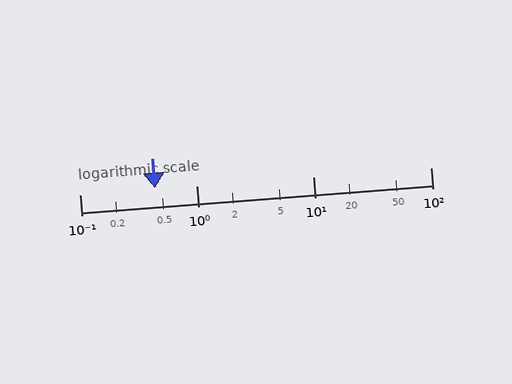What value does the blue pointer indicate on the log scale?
The pointer indicates approximately 0.44.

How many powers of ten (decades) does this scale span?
The scale spans 3 decades, from 0.1 to 100.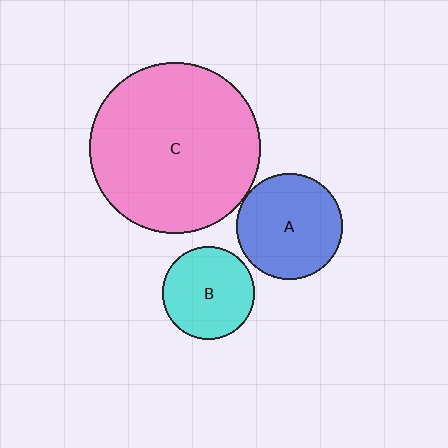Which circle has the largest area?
Circle C (pink).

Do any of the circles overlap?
No, none of the circles overlap.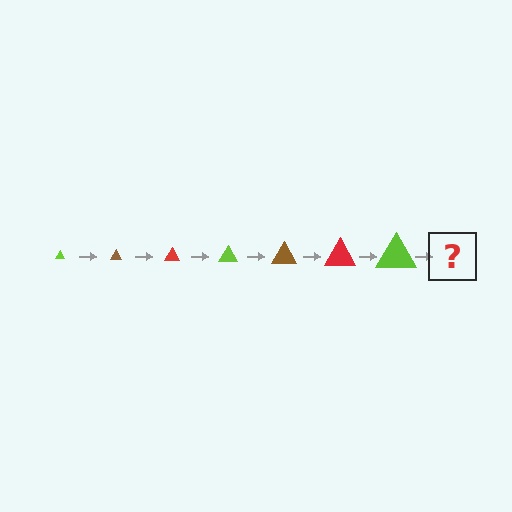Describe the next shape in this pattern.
It should be a brown triangle, larger than the previous one.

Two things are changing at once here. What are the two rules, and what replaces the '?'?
The two rules are that the triangle grows larger each step and the color cycles through lime, brown, and red. The '?' should be a brown triangle, larger than the previous one.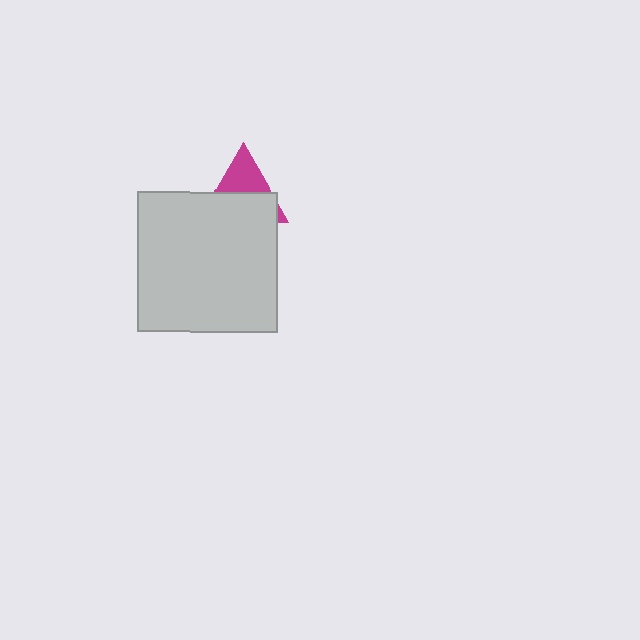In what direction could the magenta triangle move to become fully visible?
The magenta triangle could move up. That would shift it out from behind the light gray square entirely.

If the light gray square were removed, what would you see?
You would see the complete magenta triangle.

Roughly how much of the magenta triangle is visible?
A small part of it is visible (roughly 40%).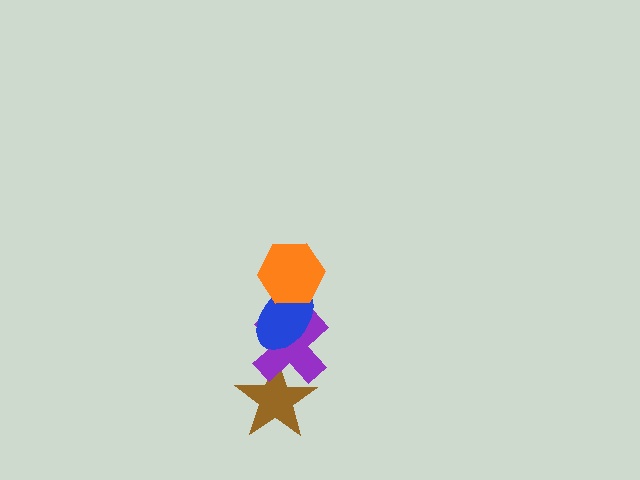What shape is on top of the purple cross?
The blue ellipse is on top of the purple cross.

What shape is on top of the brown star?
The purple cross is on top of the brown star.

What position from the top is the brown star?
The brown star is 4th from the top.